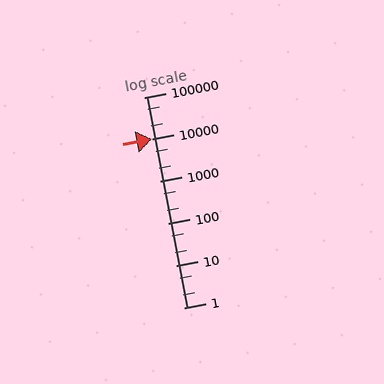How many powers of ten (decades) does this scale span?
The scale spans 5 decades, from 1 to 100000.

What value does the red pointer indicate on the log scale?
The pointer indicates approximately 10000.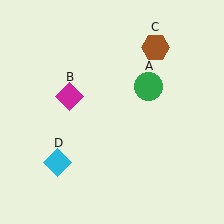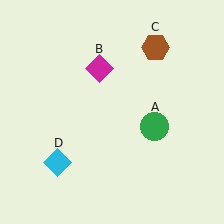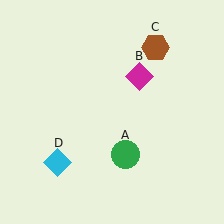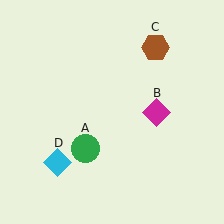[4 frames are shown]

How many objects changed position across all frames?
2 objects changed position: green circle (object A), magenta diamond (object B).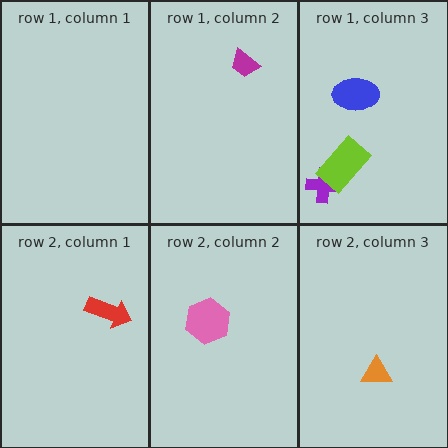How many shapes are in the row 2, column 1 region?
1.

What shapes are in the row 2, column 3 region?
The orange triangle.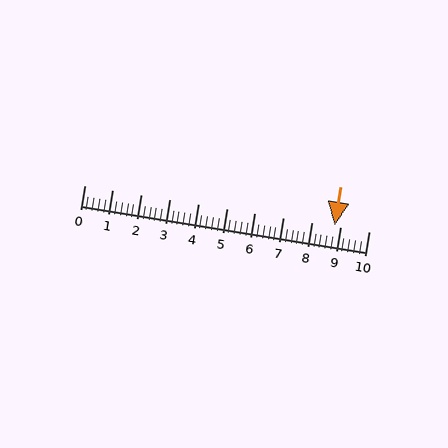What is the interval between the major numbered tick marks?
The major tick marks are spaced 1 units apart.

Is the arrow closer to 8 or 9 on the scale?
The arrow is closer to 9.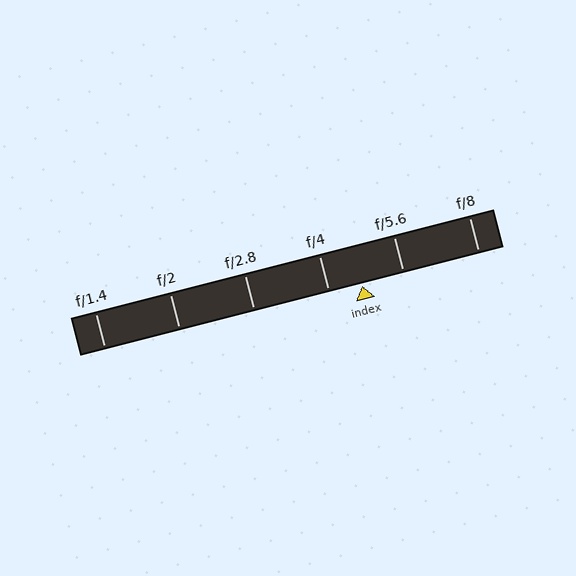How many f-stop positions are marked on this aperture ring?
There are 6 f-stop positions marked.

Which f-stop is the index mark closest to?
The index mark is closest to f/4.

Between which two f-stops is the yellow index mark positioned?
The index mark is between f/4 and f/5.6.